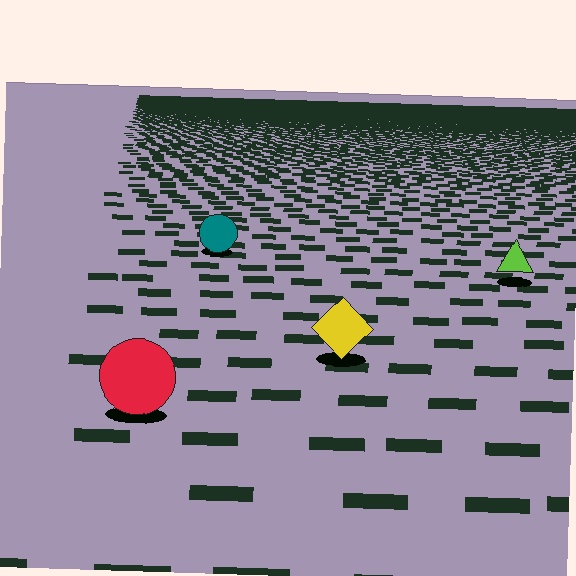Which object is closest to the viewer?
The red circle is closest. The texture marks near it are larger and more spread out.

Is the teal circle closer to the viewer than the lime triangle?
No. The lime triangle is closer — you can tell from the texture gradient: the ground texture is coarser near it.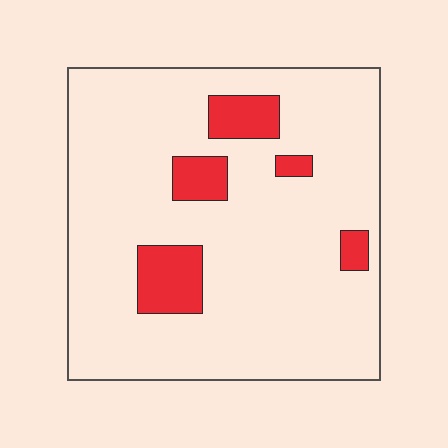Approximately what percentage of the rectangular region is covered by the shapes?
Approximately 10%.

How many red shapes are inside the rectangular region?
5.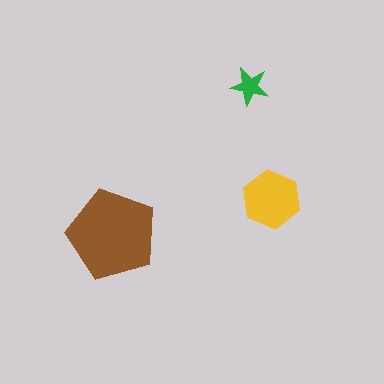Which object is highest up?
The green star is topmost.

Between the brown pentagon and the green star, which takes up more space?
The brown pentagon.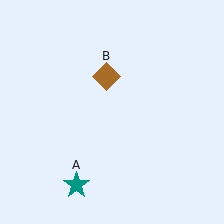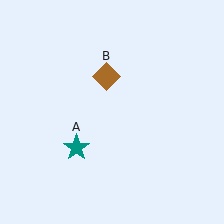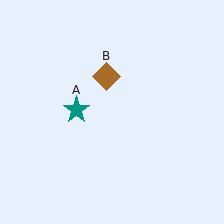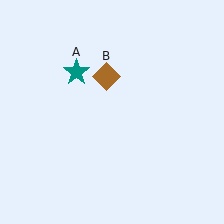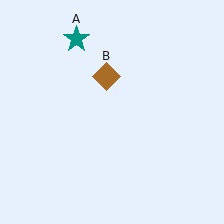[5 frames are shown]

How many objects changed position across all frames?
1 object changed position: teal star (object A).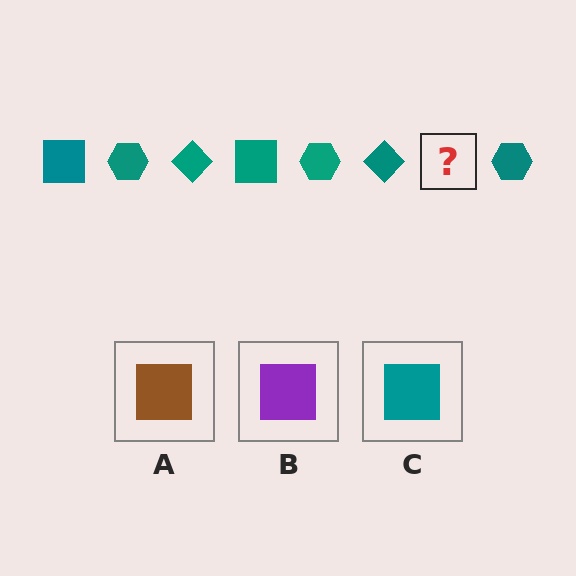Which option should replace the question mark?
Option C.